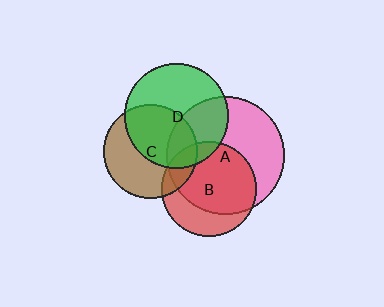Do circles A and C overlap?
Yes.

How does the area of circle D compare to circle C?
Approximately 1.2 times.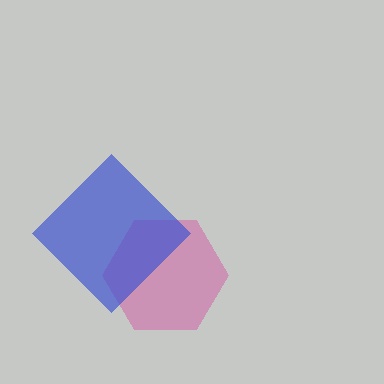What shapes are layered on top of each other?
The layered shapes are: a magenta hexagon, a blue diamond.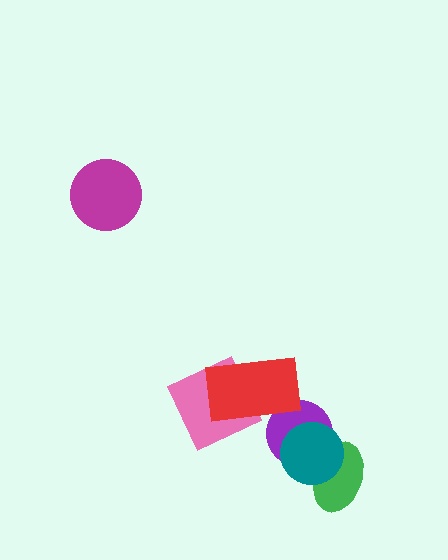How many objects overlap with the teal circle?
2 objects overlap with the teal circle.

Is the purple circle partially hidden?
Yes, it is partially covered by another shape.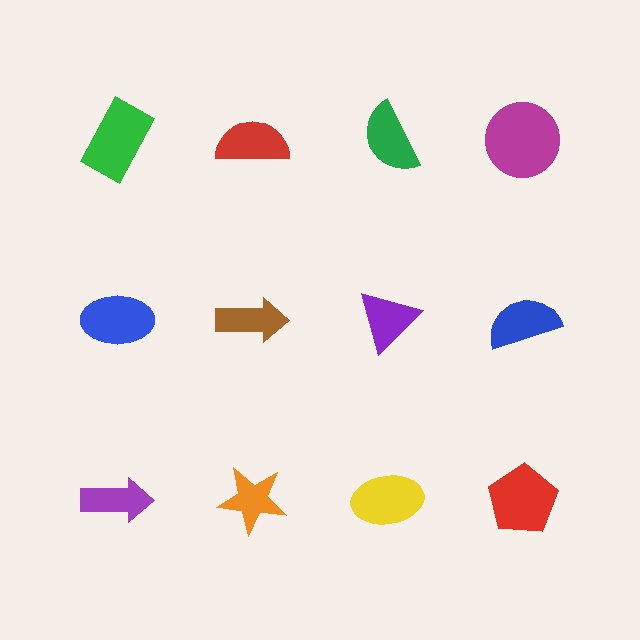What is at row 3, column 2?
An orange star.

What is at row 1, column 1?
A green rectangle.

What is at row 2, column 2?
A brown arrow.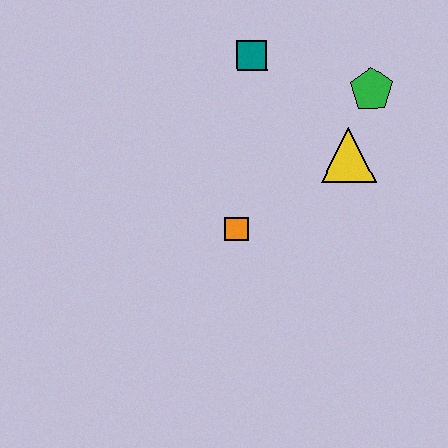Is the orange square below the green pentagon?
Yes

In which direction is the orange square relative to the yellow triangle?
The orange square is to the left of the yellow triangle.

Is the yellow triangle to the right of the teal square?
Yes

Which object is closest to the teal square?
The green pentagon is closest to the teal square.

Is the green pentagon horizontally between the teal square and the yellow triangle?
No